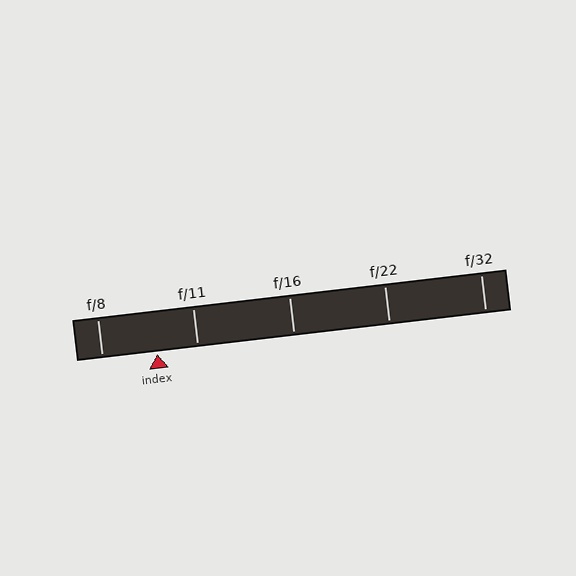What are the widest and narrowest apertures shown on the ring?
The widest aperture shown is f/8 and the narrowest is f/32.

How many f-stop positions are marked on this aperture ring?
There are 5 f-stop positions marked.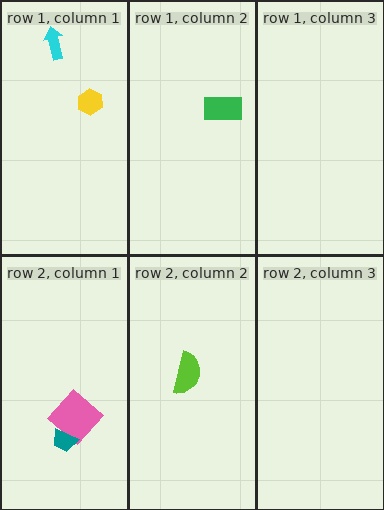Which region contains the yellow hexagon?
The row 1, column 1 region.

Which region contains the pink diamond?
The row 2, column 1 region.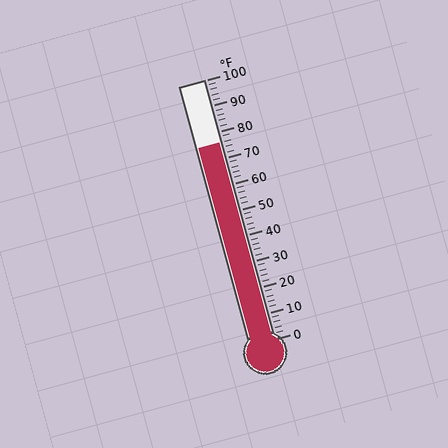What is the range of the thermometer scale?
The thermometer scale ranges from 0°F to 100°F.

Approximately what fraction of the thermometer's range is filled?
The thermometer is filled to approximately 75% of its range.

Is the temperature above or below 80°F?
The temperature is below 80°F.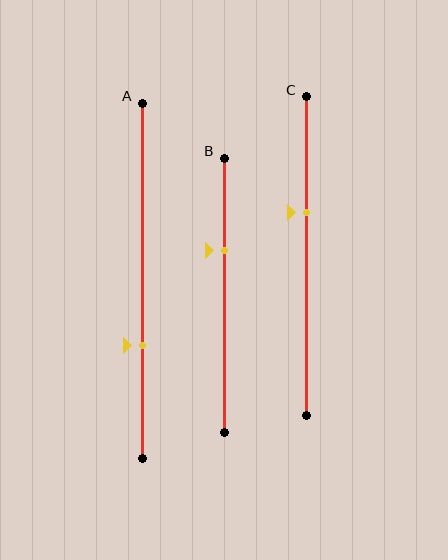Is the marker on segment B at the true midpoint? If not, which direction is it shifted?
No, the marker on segment B is shifted upward by about 16% of the segment length.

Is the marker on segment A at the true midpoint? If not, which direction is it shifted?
No, the marker on segment A is shifted downward by about 18% of the segment length.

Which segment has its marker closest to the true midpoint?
Segment C has its marker closest to the true midpoint.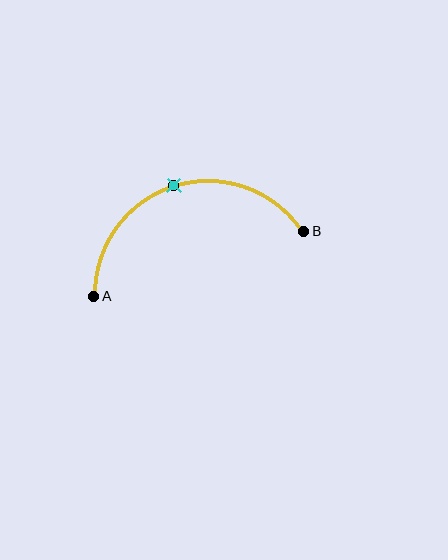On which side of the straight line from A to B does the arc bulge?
The arc bulges above the straight line connecting A and B.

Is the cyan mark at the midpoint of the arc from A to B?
Yes. The cyan mark lies on the arc at equal arc-length from both A and B — it is the arc midpoint.